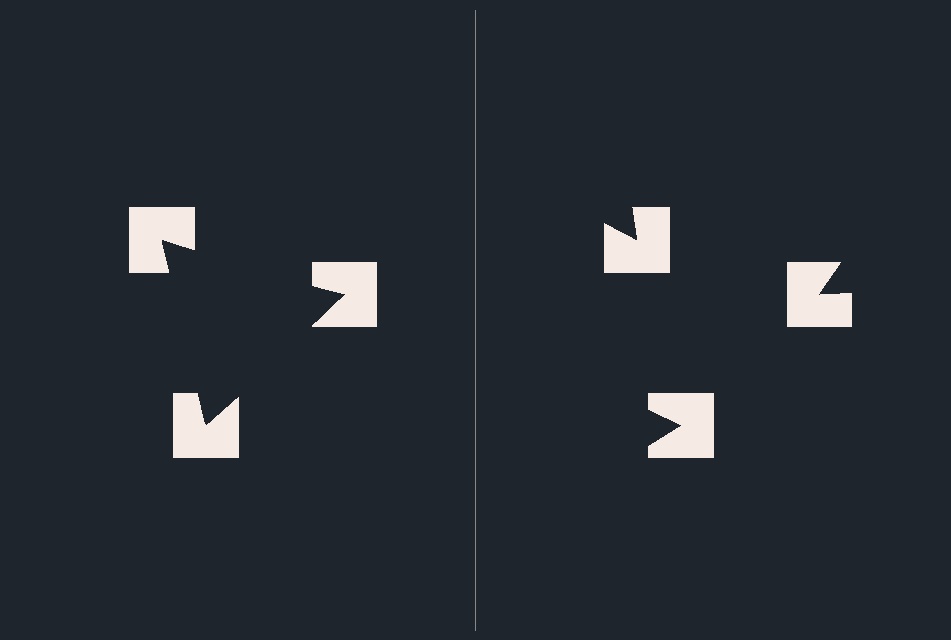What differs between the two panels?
The notched squares are positioned identically on both sides; only the wedge orientations differ. On the left they align to a triangle; on the right they are misaligned.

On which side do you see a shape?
An illusory triangle appears on the left side. On the right side the wedge cuts are rotated, so no coherent shape forms.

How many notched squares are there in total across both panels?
6 — 3 on each side.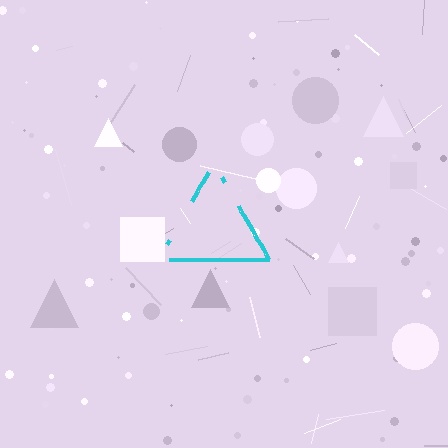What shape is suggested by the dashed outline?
The dashed outline suggests a triangle.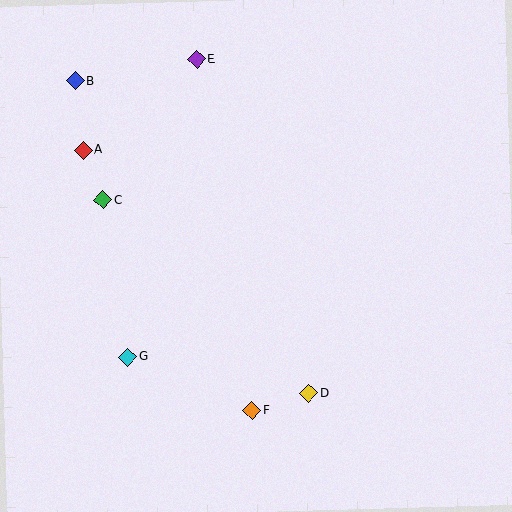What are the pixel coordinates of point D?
Point D is at (308, 393).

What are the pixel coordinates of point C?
Point C is at (103, 200).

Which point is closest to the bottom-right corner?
Point D is closest to the bottom-right corner.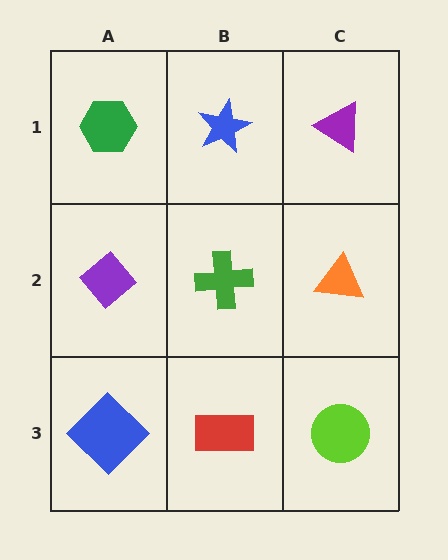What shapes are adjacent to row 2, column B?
A blue star (row 1, column B), a red rectangle (row 3, column B), a purple diamond (row 2, column A), an orange triangle (row 2, column C).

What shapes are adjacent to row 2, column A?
A green hexagon (row 1, column A), a blue diamond (row 3, column A), a green cross (row 2, column B).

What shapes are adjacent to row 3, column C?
An orange triangle (row 2, column C), a red rectangle (row 3, column B).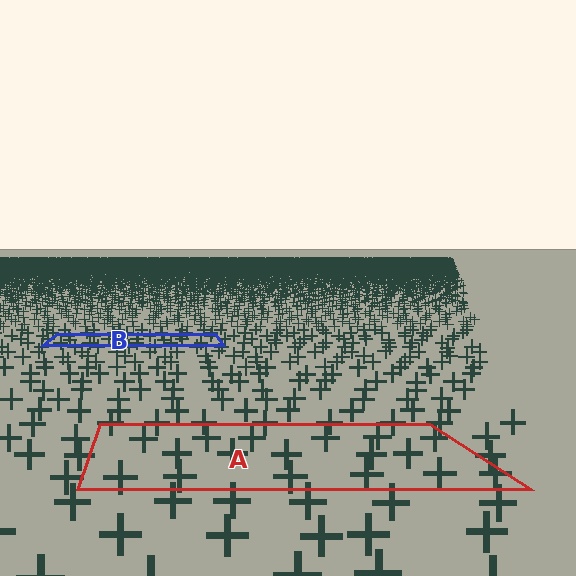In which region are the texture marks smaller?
The texture marks are smaller in region B, because it is farther away.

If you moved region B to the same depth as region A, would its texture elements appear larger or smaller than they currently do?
They would appear larger. At a closer depth, the same texture elements are projected at a bigger on-screen size.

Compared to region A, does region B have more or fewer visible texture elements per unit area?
Region B has more texture elements per unit area — they are packed more densely because it is farther away.